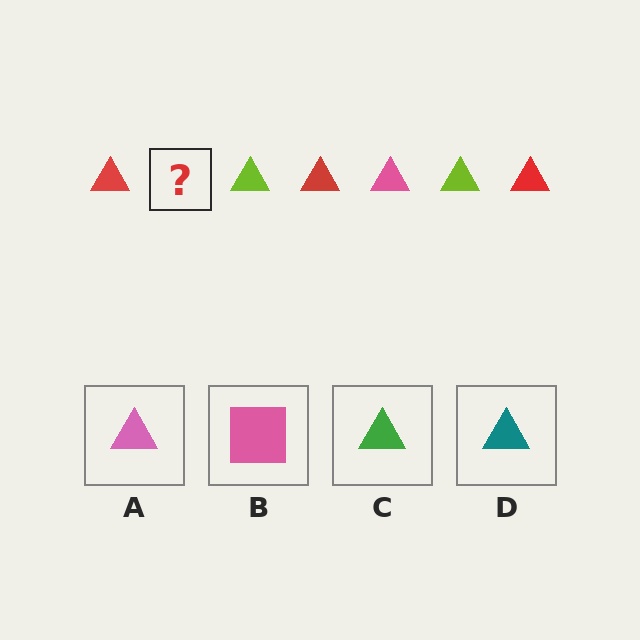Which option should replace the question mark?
Option A.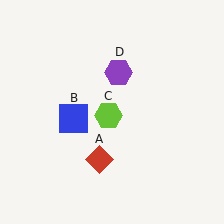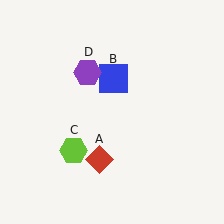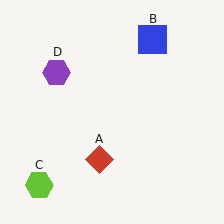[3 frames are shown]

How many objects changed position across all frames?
3 objects changed position: blue square (object B), lime hexagon (object C), purple hexagon (object D).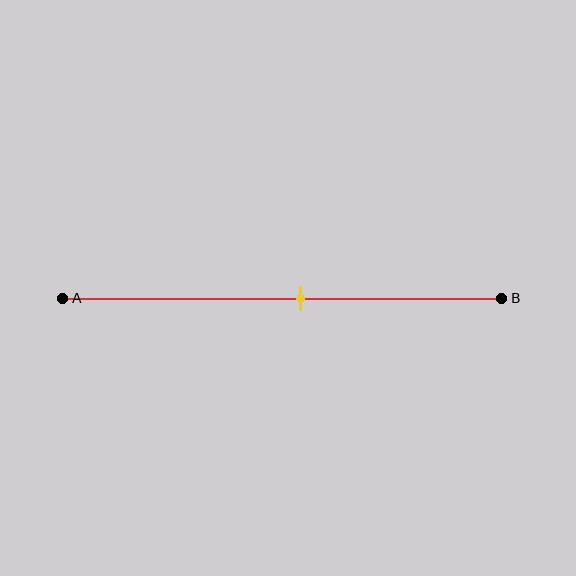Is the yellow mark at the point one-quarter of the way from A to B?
No, the mark is at about 55% from A, not at the 25% one-quarter point.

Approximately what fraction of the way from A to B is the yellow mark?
The yellow mark is approximately 55% of the way from A to B.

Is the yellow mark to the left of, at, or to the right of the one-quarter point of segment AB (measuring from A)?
The yellow mark is to the right of the one-quarter point of segment AB.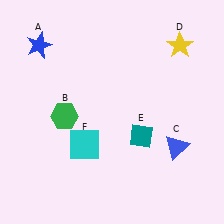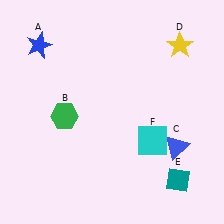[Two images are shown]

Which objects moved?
The objects that moved are: the teal diamond (E), the cyan square (F).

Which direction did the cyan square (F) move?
The cyan square (F) moved right.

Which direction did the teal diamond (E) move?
The teal diamond (E) moved down.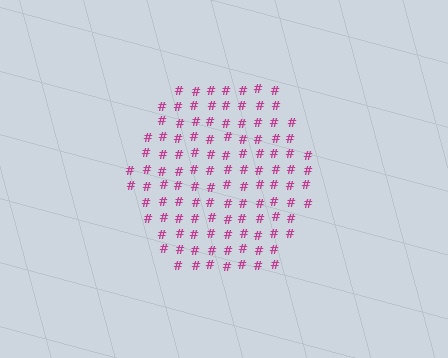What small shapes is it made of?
It is made of small hash symbols.